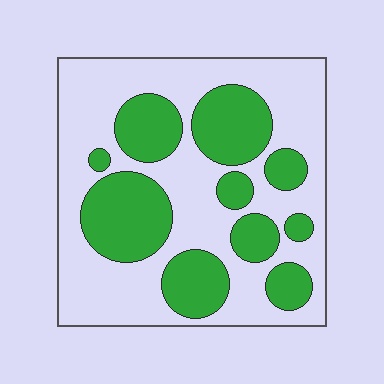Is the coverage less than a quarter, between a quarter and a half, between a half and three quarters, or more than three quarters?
Between a quarter and a half.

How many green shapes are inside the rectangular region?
10.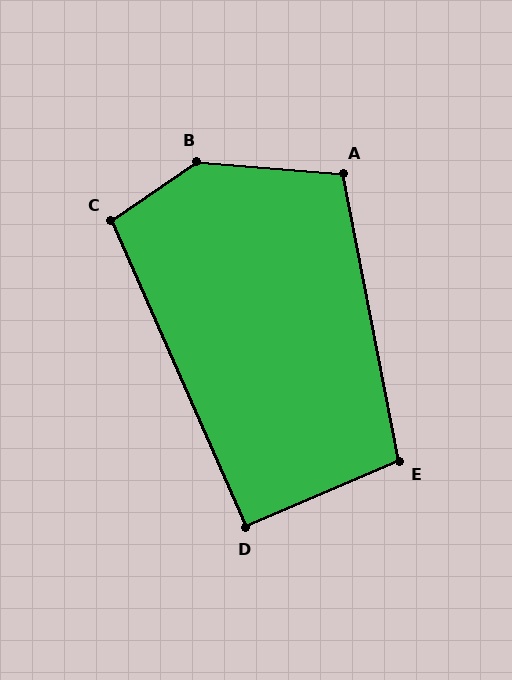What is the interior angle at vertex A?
Approximately 106 degrees (obtuse).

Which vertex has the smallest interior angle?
D, at approximately 90 degrees.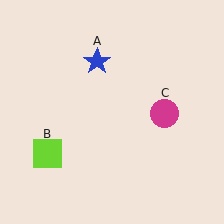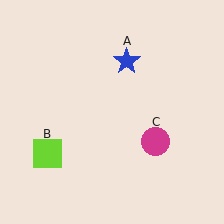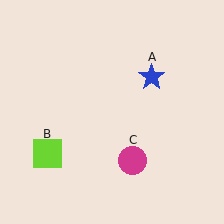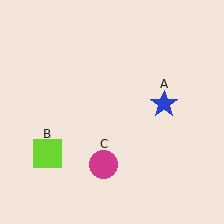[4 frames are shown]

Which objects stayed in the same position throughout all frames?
Lime square (object B) remained stationary.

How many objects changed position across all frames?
2 objects changed position: blue star (object A), magenta circle (object C).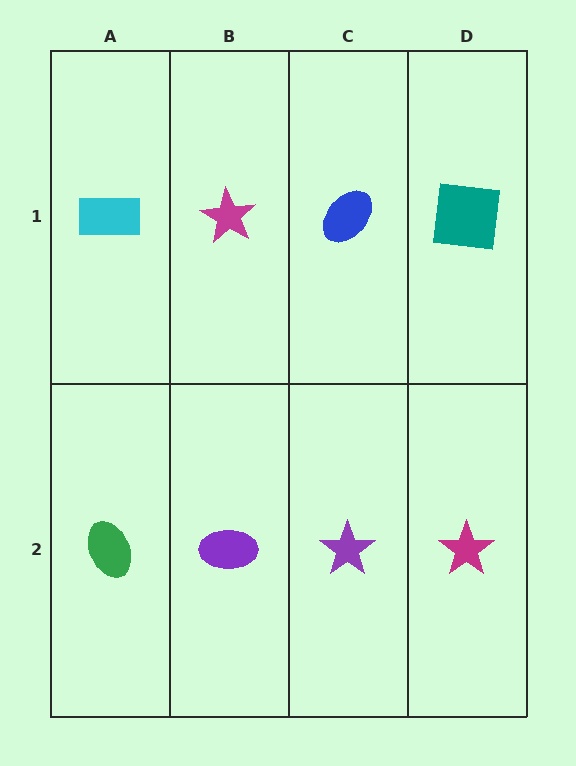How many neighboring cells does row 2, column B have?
3.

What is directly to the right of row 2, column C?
A magenta star.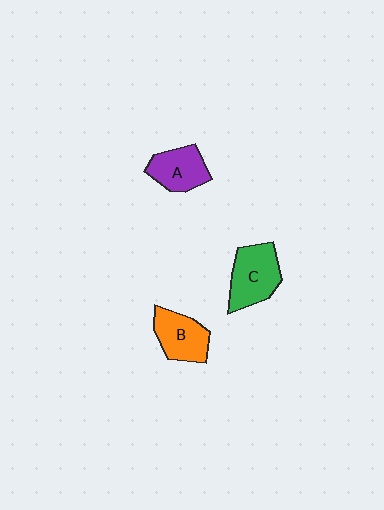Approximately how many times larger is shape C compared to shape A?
Approximately 1.3 times.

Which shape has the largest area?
Shape C (green).